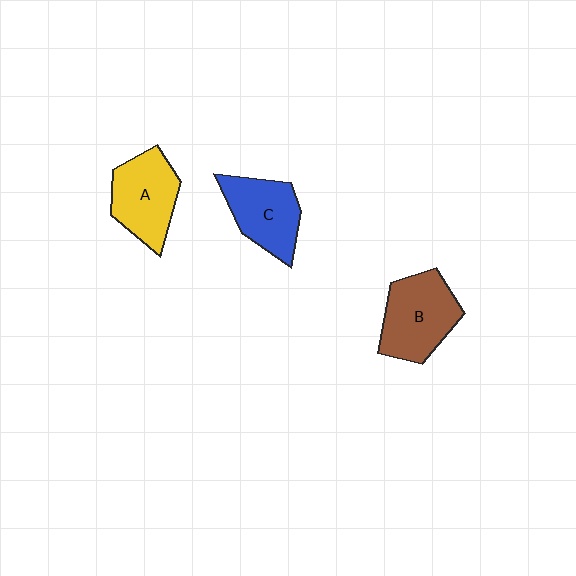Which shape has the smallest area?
Shape C (blue).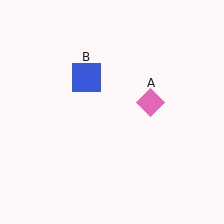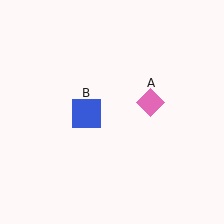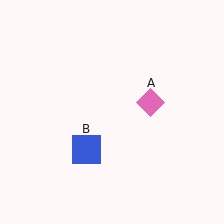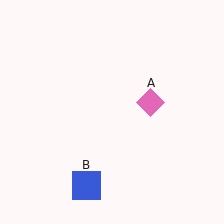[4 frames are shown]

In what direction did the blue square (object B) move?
The blue square (object B) moved down.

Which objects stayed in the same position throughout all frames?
Pink diamond (object A) remained stationary.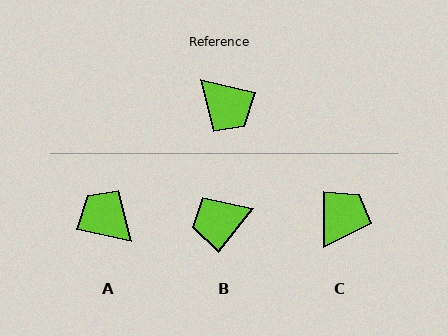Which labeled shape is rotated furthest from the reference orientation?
A, about 180 degrees away.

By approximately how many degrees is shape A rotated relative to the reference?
Approximately 180 degrees clockwise.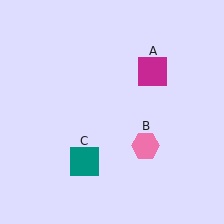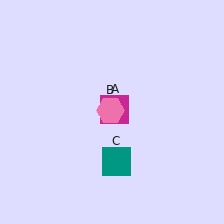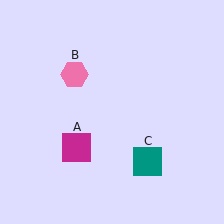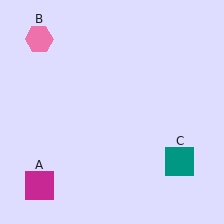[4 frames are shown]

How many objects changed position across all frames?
3 objects changed position: magenta square (object A), pink hexagon (object B), teal square (object C).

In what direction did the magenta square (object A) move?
The magenta square (object A) moved down and to the left.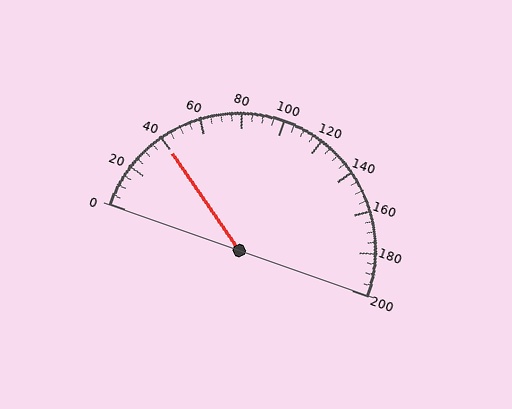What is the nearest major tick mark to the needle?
The nearest major tick mark is 40.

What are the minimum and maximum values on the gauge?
The gauge ranges from 0 to 200.